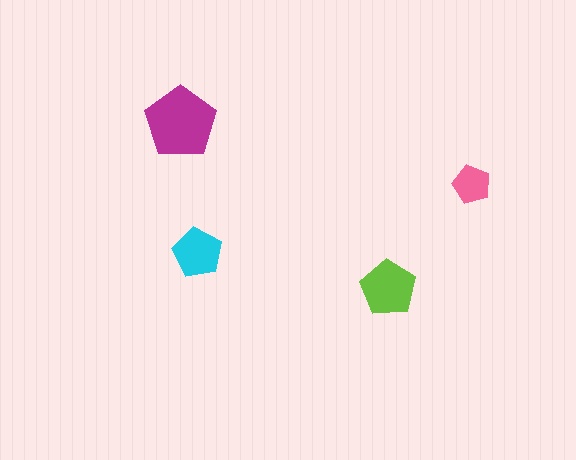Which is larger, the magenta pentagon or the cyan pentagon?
The magenta one.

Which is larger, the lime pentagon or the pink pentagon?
The lime one.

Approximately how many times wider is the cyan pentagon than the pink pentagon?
About 1.5 times wider.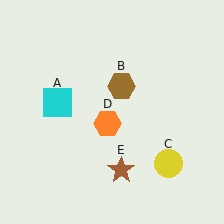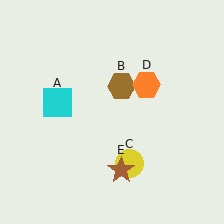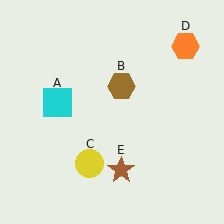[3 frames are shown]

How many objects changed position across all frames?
2 objects changed position: yellow circle (object C), orange hexagon (object D).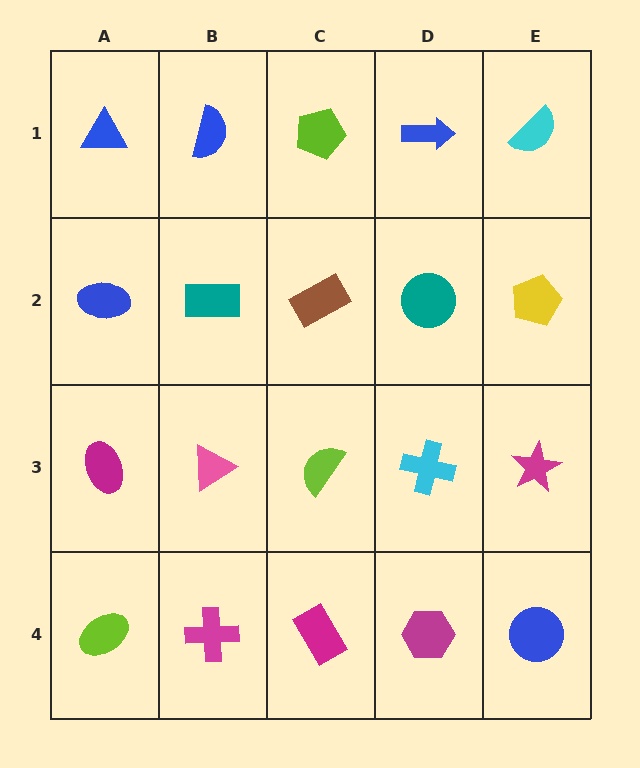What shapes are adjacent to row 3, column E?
A yellow pentagon (row 2, column E), a blue circle (row 4, column E), a cyan cross (row 3, column D).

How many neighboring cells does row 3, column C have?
4.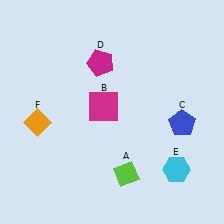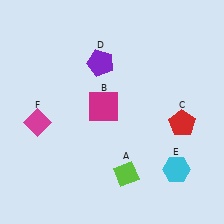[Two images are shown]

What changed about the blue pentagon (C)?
In Image 1, C is blue. In Image 2, it changed to red.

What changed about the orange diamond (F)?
In Image 1, F is orange. In Image 2, it changed to magenta.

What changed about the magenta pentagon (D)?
In Image 1, D is magenta. In Image 2, it changed to purple.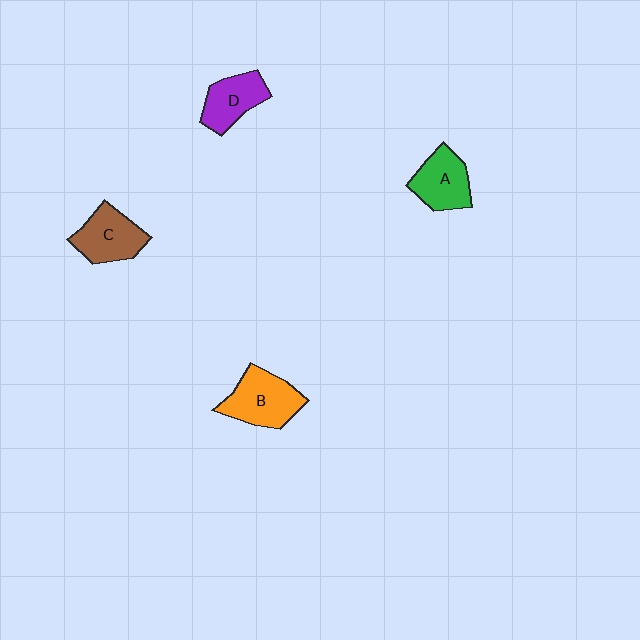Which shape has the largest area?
Shape B (orange).